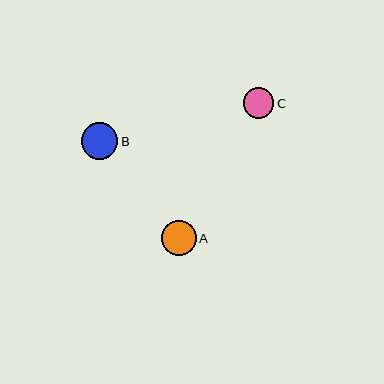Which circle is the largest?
Circle B is the largest with a size of approximately 36 pixels.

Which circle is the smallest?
Circle C is the smallest with a size of approximately 30 pixels.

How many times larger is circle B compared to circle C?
Circle B is approximately 1.2 times the size of circle C.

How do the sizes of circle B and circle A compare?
Circle B and circle A are approximately the same size.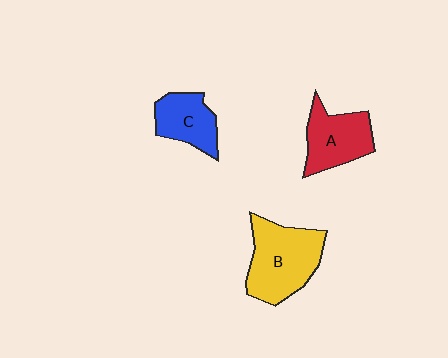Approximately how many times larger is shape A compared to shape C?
Approximately 1.2 times.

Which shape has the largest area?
Shape B (yellow).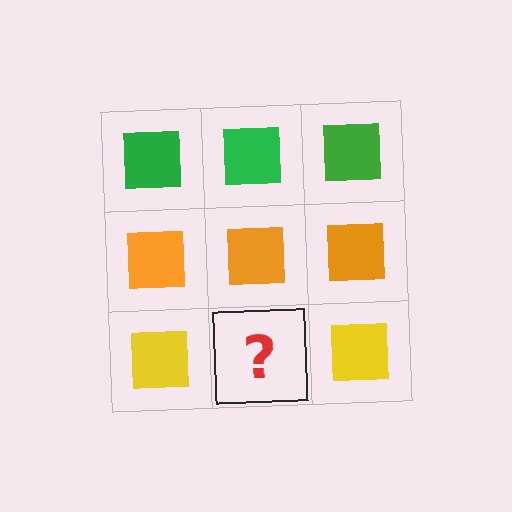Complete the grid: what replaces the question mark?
The question mark should be replaced with a yellow square.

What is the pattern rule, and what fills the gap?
The rule is that each row has a consistent color. The gap should be filled with a yellow square.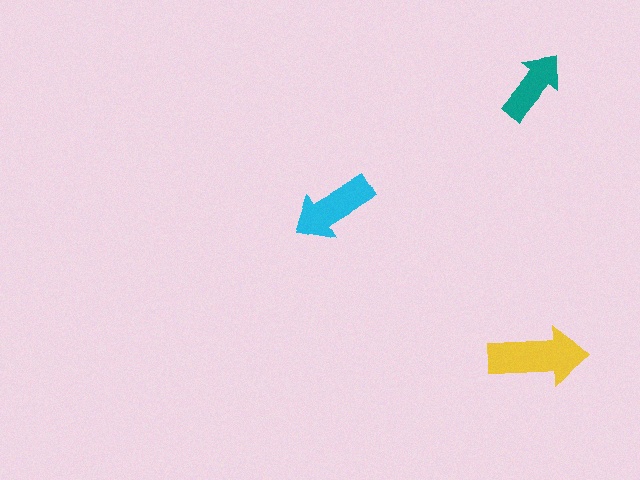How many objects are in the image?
There are 3 objects in the image.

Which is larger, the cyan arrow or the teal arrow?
The cyan one.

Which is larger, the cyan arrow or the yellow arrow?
The yellow one.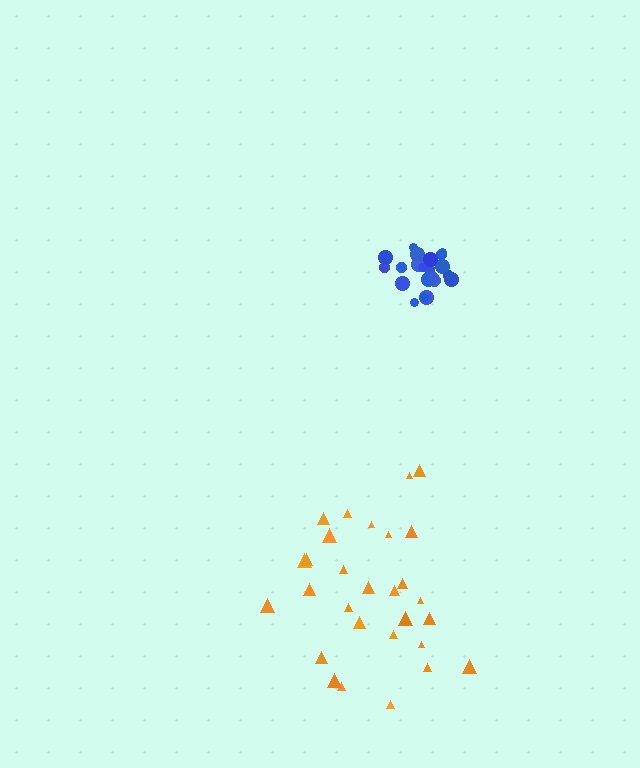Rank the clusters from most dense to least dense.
blue, orange.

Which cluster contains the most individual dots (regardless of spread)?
Orange (29).